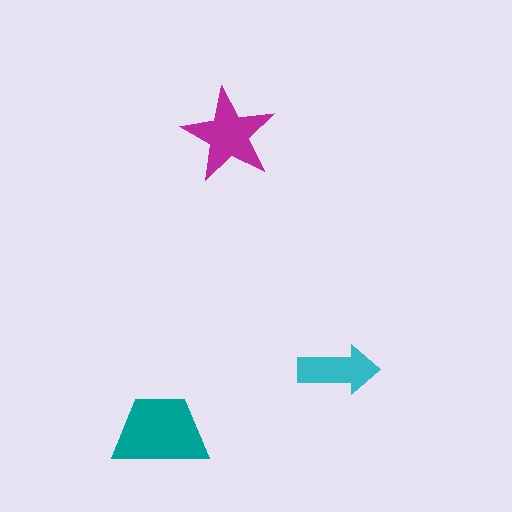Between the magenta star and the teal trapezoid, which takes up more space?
The teal trapezoid.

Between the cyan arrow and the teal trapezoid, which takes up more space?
The teal trapezoid.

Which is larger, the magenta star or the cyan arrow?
The magenta star.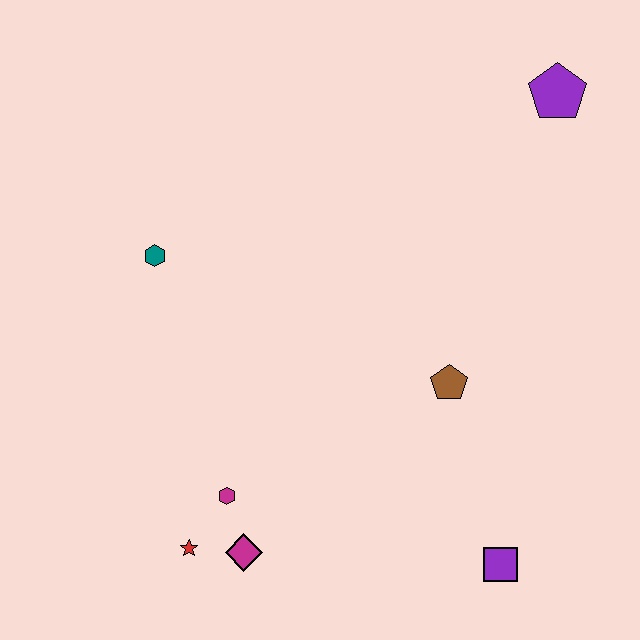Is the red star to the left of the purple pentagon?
Yes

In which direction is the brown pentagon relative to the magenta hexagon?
The brown pentagon is to the right of the magenta hexagon.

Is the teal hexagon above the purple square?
Yes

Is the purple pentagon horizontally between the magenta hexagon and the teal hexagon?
No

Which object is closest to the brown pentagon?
The purple square is closest to the brown pentagon.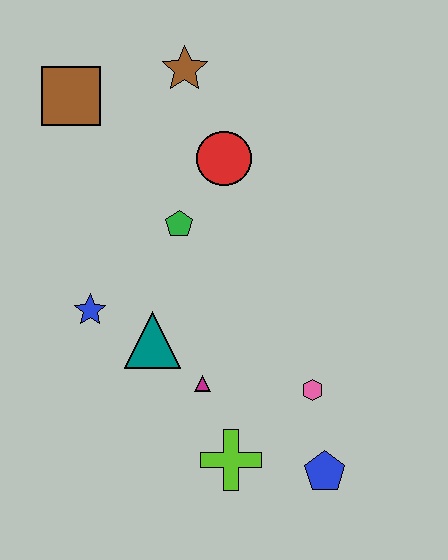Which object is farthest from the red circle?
The blue pentagon is farthest from the red circle.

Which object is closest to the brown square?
The brown star is closest to the brown square.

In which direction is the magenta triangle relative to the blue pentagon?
The magenta triangle is to the left of the blue pentagon.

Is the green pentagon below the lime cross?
No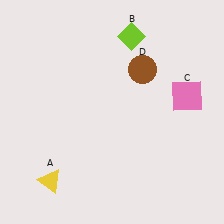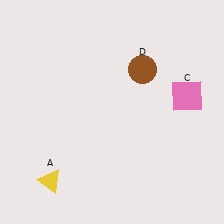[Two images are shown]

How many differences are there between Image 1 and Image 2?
There is 1 difference between the two images.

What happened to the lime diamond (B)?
The lime diamond (B) was removed in Image 2. It was in the top-right area of Image 1.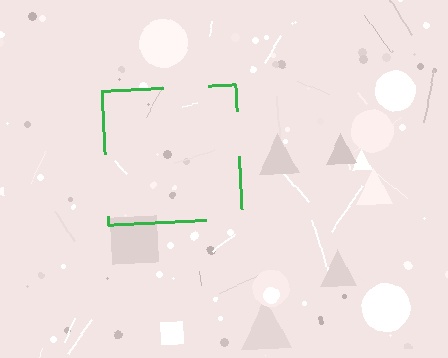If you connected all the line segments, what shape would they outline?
They would outline a square.